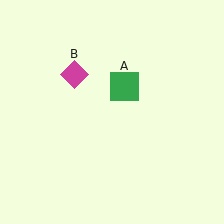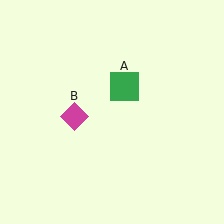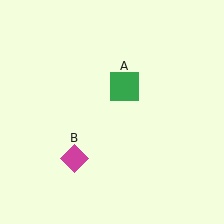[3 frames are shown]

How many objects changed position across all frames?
1 object changed position: magenta diamond (object B).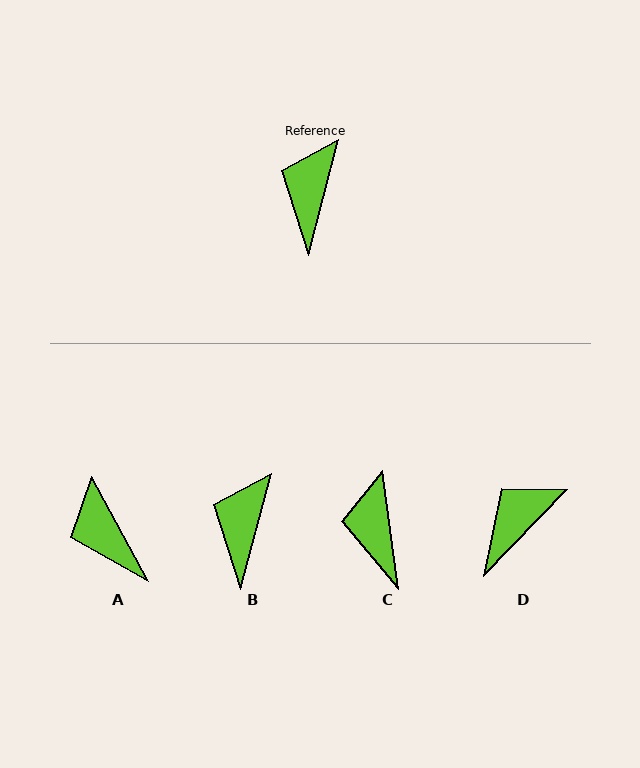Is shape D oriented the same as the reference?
No, it is off by about 29 degrees.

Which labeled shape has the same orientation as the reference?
B.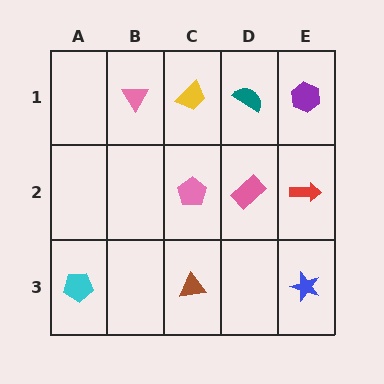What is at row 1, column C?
A yellow trapezoid.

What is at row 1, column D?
A teal semicircle.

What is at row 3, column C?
A brown triangle.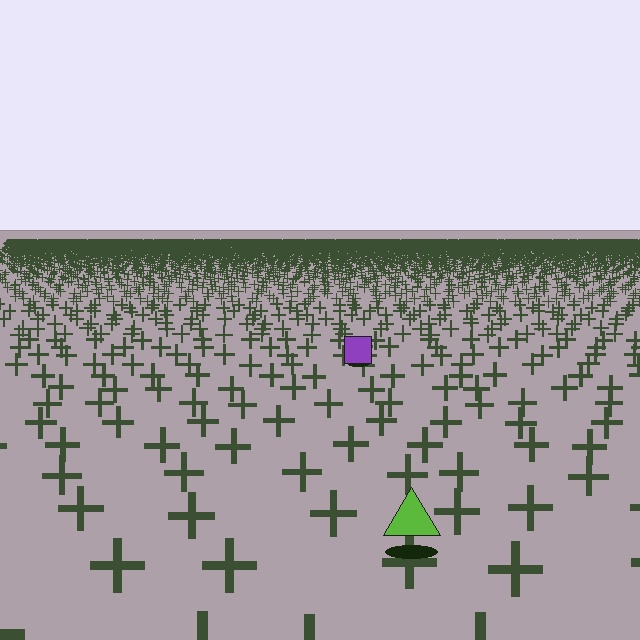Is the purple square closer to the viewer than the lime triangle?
No. The lime triangle is closer — you can tell from the texture gradient: the ground texture is coarser near it.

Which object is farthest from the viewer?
The purple square is farthest from the viewer. It appears smaller and the ground texture around it is denser.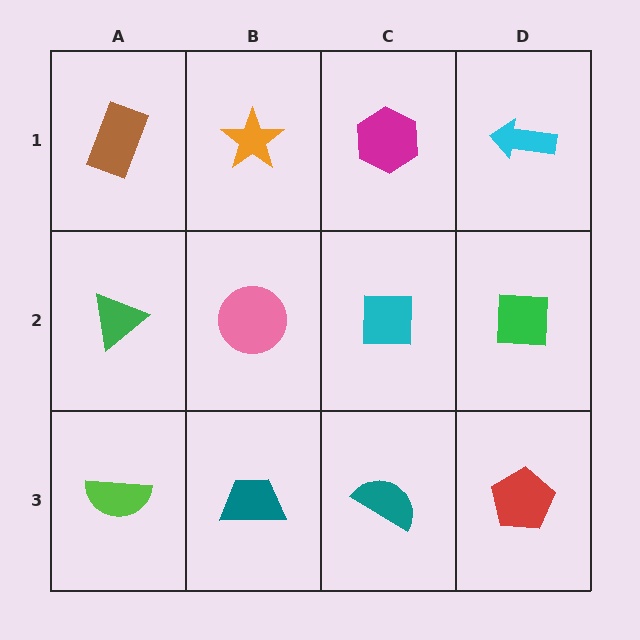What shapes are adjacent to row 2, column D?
A cyan arrow (row 1, column D), a red pentagon (row 3, column D), a cyan square (row 2, column C).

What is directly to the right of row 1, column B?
A magenta hexagon.